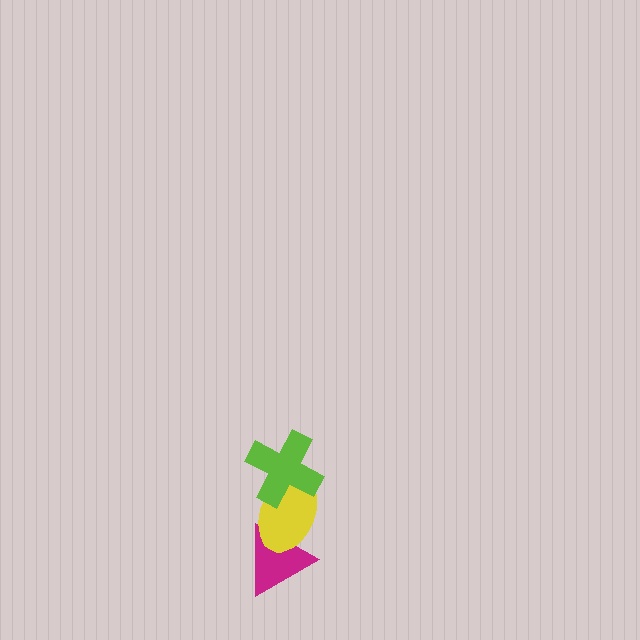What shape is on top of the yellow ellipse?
The lime cross is on top of the yellow ellipse.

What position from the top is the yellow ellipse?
The yellow ellipse is 2nd from the top.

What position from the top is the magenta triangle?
The magenta triangle is 3rd from the top.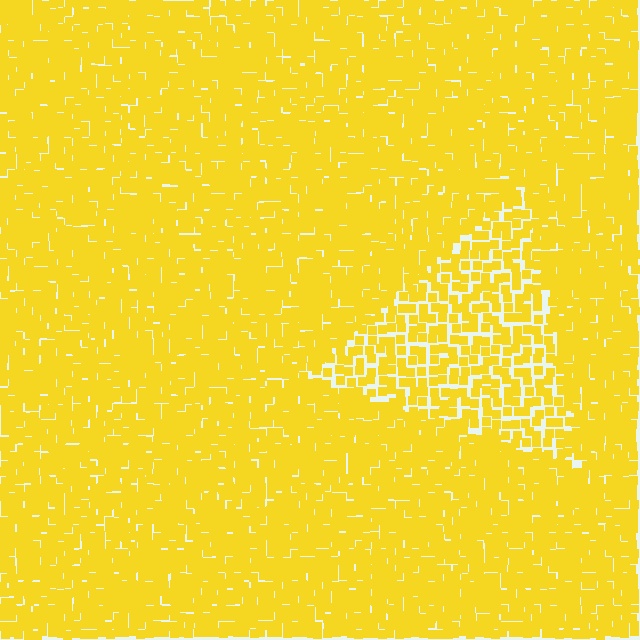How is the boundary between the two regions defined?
The boundary is defined by a change in element density (approximately 1.7x ratio). All elements are the same color, size, and shape.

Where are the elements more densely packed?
The elements are more densely packed outside the triangle boundary.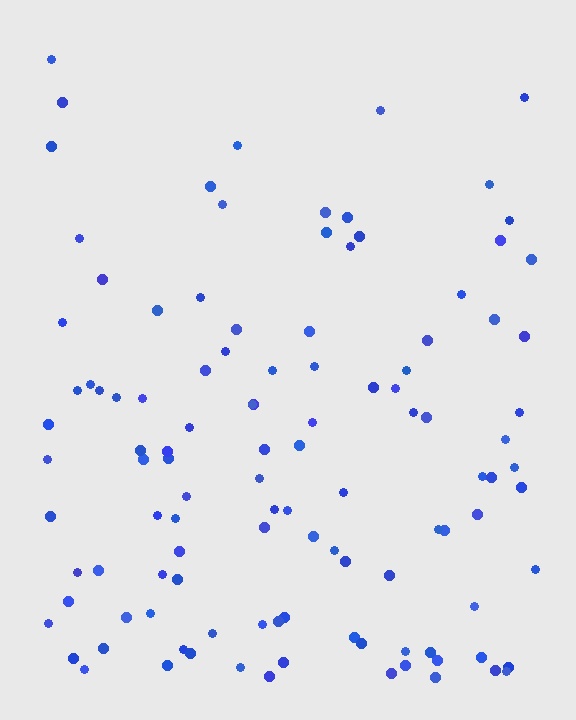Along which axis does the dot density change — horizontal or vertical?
Vertical.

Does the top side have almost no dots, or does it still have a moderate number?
Still a moderate number, just noticeably fewer than the bottom.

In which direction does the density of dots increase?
From top to bottom, with the bottom side densest.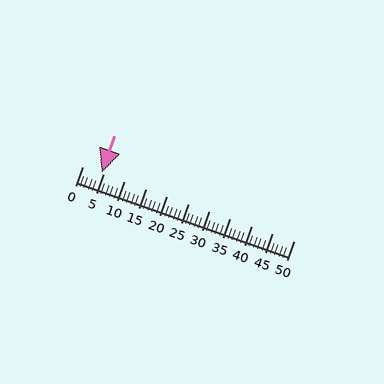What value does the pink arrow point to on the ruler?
The pink arrow points to approximately 5.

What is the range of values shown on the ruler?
The ruler shows values from 0 to 50.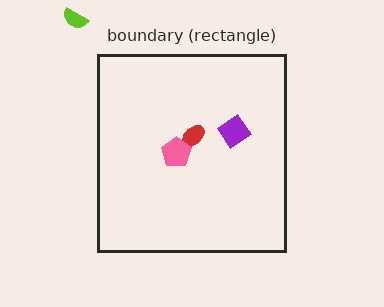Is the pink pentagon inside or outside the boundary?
Inside.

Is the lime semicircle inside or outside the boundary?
Outside.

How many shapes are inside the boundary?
3 inside, 1 outside.